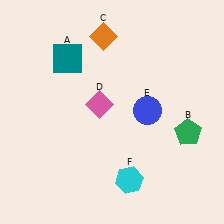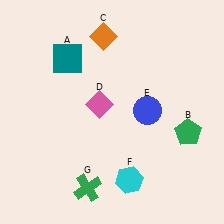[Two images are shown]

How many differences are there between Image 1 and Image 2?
There is 1 difference between the two images.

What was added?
A green cross (G) was added in Image 2.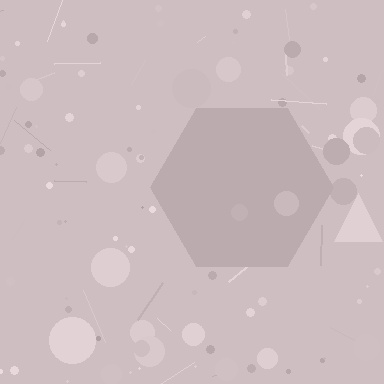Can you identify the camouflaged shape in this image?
The camouflaged shape is a hexagon.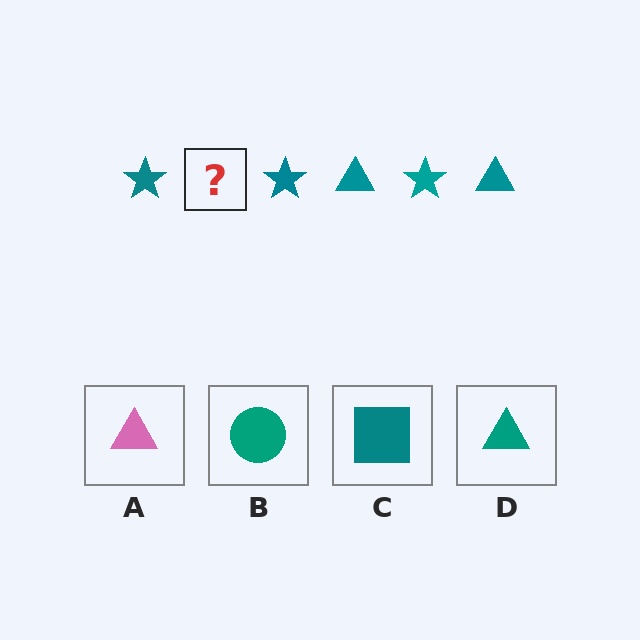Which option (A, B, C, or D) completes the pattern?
D.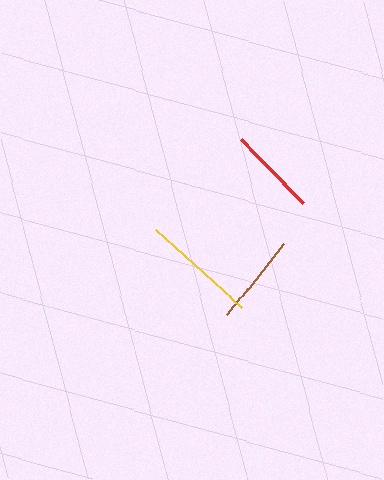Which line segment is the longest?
The yellow line is the longest at approximately 117 pixels.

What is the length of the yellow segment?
The yellow segment is approximately 117 pixels long.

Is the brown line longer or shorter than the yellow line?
The yellow line is longer than the brown line.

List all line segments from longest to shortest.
From longest to shortest: yellow, brown, red.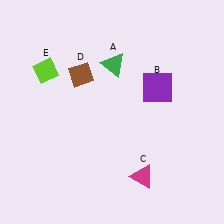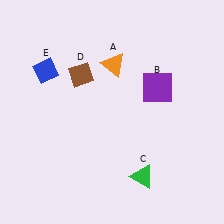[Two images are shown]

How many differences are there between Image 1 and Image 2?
There are 3 differences between the two images.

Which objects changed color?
A changed from green to orange. C changed from magenta to green. E changed from lime to blue.